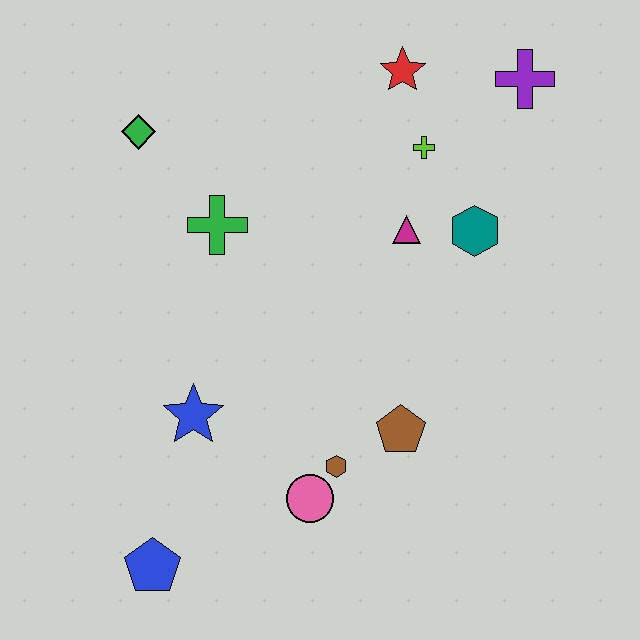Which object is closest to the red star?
The lime cross is closest to the red star.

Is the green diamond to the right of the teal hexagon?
No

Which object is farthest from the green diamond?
The blue pentagon is farthest from the green diamond.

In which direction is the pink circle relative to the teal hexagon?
The pink circle is below the teal hexagon.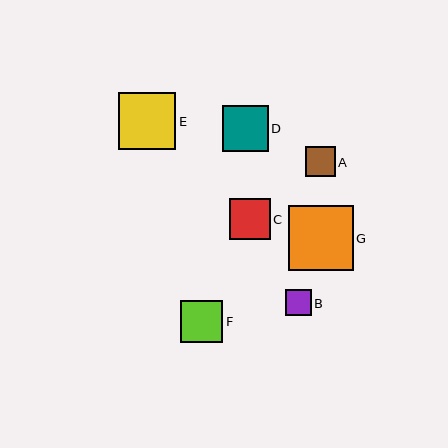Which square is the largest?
Square G is the largest with a size of approximately 65 pixels.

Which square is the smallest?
Square B is the smallest with a size of approximately 26 pixels.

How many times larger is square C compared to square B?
Square C is approximately 1.6 times the size of square B.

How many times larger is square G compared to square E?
Square G is approximately 1.1 times the size of square E.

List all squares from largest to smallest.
From largest to smallest: G, E, D, F, C, A, B.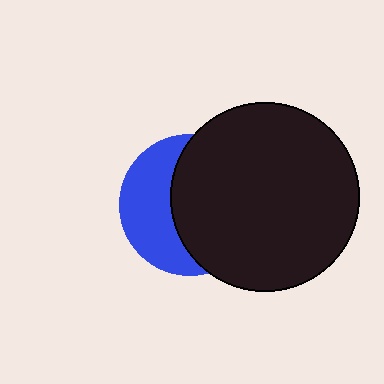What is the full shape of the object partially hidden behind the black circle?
The partially hidden object is a blue circle.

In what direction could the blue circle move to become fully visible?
The blue circle could move left. That would shift it out from behind the black circle entirely.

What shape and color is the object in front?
The object in front is a black circle.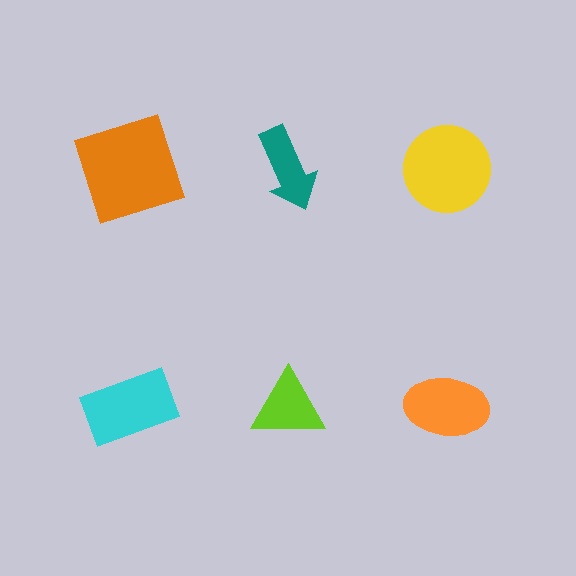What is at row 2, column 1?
A cyan rectangle.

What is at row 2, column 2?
A lime triangle.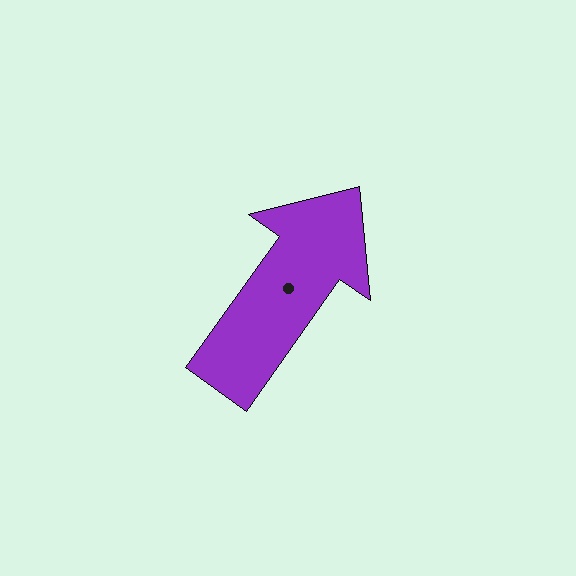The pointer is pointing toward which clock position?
Roughly 1 o'clock.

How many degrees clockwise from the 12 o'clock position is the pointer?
Approximately 35 degrees.